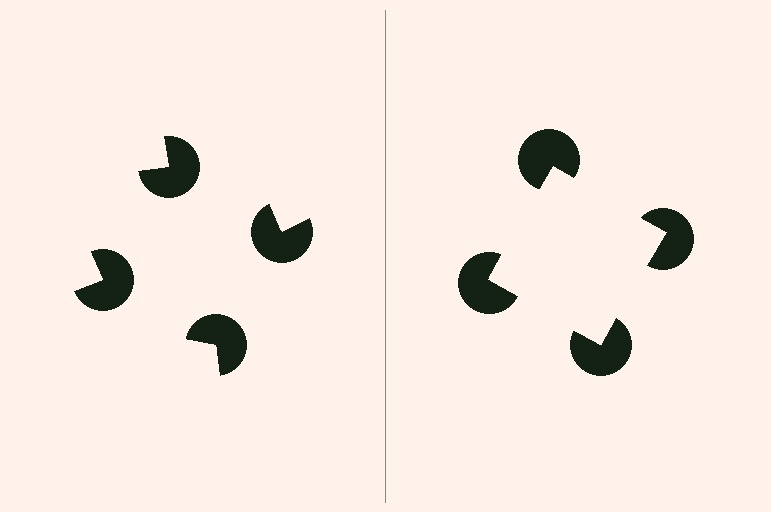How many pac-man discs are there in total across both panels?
8 — 4 on each side.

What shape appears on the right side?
An illusory square.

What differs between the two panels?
The pac-man discs are positioned identically on both sides; only the wedge orientations differ. On the right they align to a square; on the left they are misaligned.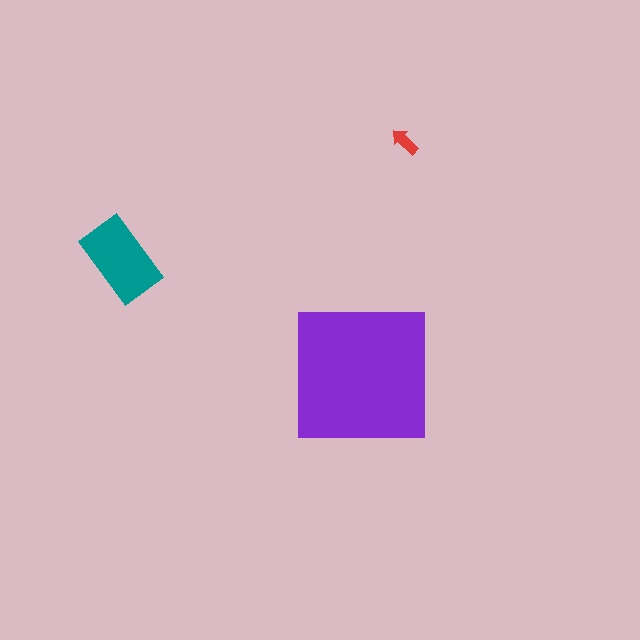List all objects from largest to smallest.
The purple square, the teal rectangle, the red arrow.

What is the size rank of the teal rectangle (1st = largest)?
2nd.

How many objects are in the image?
There are 3 objects in the image.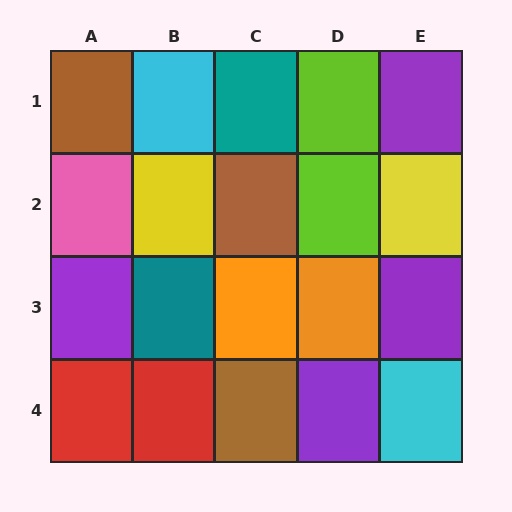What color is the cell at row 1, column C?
Teal.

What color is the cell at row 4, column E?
Cyan.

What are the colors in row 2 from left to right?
Pink, yellow, brown, lime, yellow.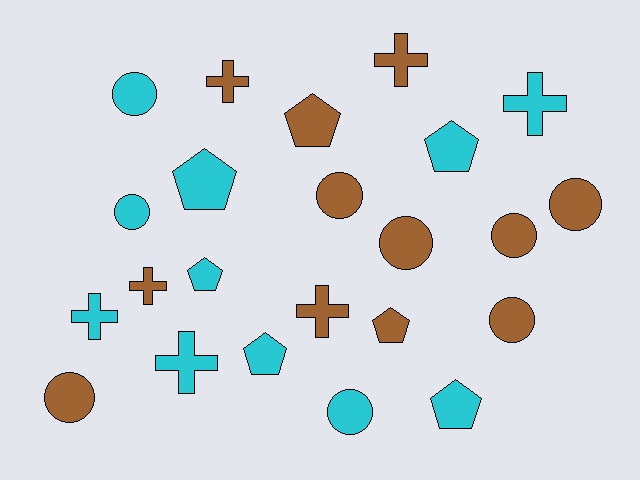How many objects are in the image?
There are 23 objects.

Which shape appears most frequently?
Circle, with 9 objects.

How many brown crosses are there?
There are 4 brown crosses.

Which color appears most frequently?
Brown, with 12 objects.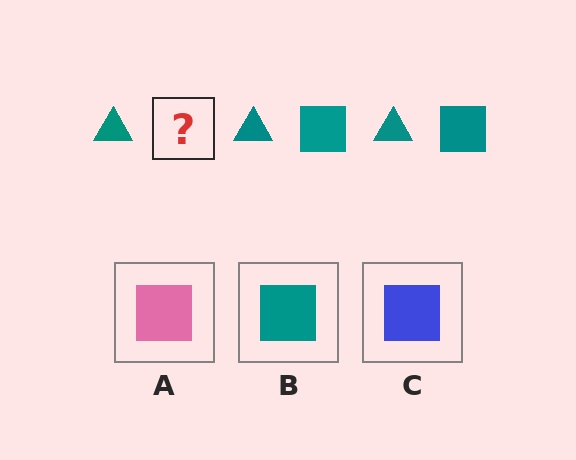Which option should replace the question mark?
Option B.